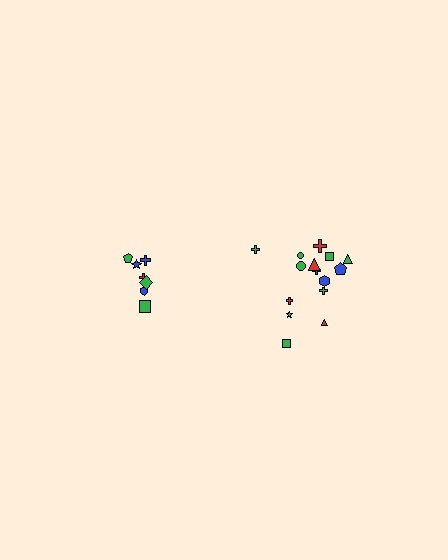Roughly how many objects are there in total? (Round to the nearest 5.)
Roughly 20 objects in total.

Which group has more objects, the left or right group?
The right group.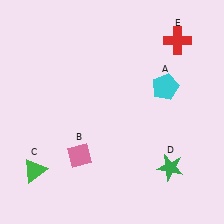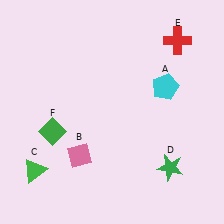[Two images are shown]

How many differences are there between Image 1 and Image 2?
There is 1 difference between the two images.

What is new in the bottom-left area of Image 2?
A green diamond (F) was added in the bottom-left area of Image 2.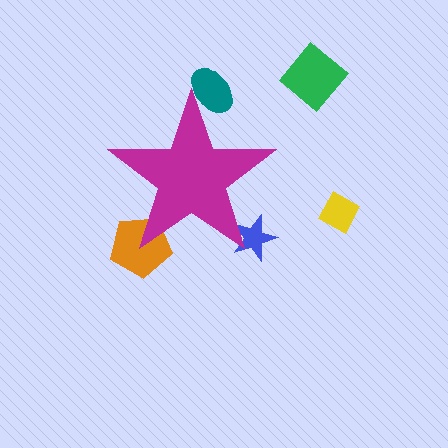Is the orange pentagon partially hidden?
Yes, the orange pentagon is partially hidden behind the magenta star.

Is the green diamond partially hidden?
No, the green diamond is fully visible.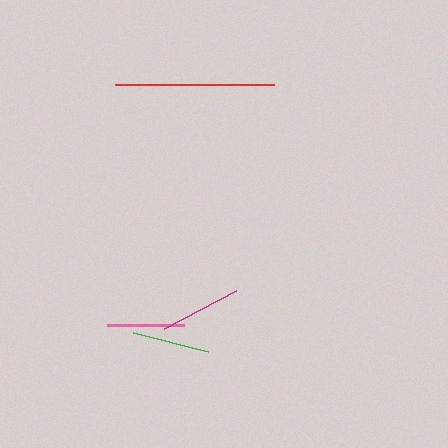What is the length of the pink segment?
The pink segment is approximately 77 pixels long.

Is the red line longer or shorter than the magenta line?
The red line is longer than the magenta line.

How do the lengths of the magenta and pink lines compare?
The magenta and pink lines are approximately the same length.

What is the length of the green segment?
The green segment is approximately 78 pixels long.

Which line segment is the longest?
The red line is the longest at approximately 159 pixels.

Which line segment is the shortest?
The pink line is the shortest at approximately 77 pixels.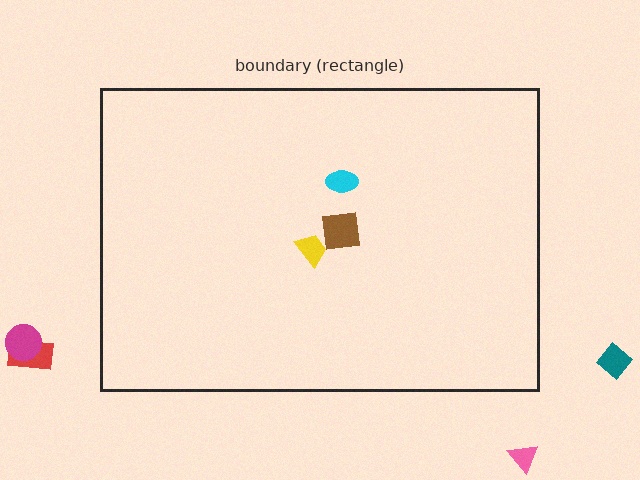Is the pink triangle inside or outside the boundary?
Outside.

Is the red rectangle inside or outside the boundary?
Outside.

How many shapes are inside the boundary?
3 inside, 4 outside.